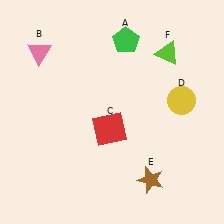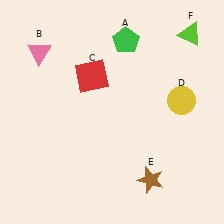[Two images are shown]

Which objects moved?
The objects that moved are: the red square (C), the lime triangle (F).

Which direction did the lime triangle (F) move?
The lime triangle (F) moved right.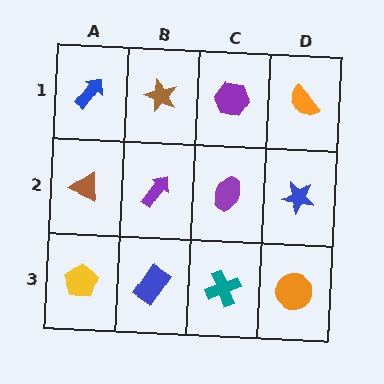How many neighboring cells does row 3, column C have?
3.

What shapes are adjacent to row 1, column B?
A purple arrow (row 2, column B), a blue arrow (row 1, column A), a purple hexagon (row 1, column C).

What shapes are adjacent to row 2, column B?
A brown star (row 1, column B), a blue rectangle (row 3, column B), a brown triangle (row 2, column A), a purple ellipse (row 2, column C).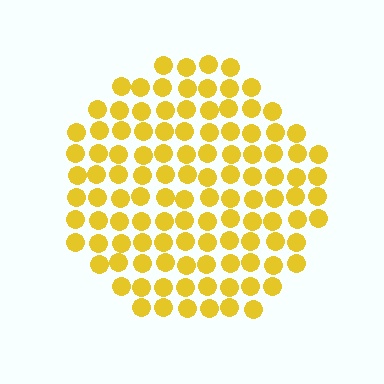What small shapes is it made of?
It is made of small circles.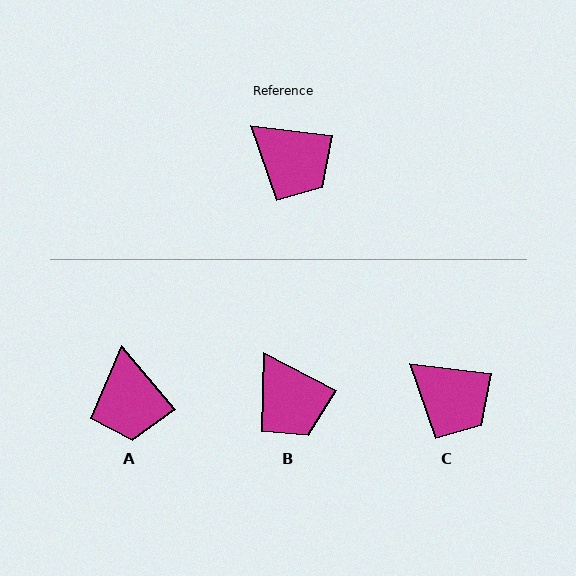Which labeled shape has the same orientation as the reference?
C.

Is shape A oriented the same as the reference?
No, it is off by about 43 degrees.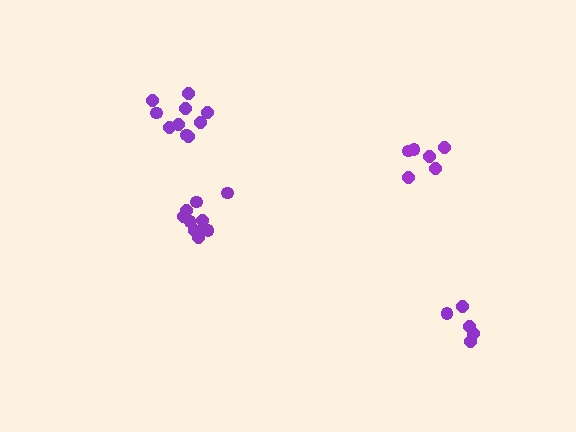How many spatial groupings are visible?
There are 4 spatial groupings.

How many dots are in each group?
Group 1: 6 dots, Group 2: 10 dots, Group 3: 10 dots, Group 4: 5 dots (31 total).